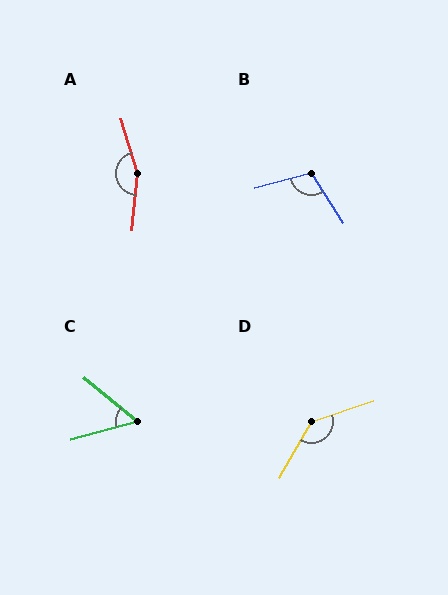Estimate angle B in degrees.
Approximately 109 degrees.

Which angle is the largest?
A, at approximately 158 degrees.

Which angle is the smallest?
C, at approximately 55 degrees.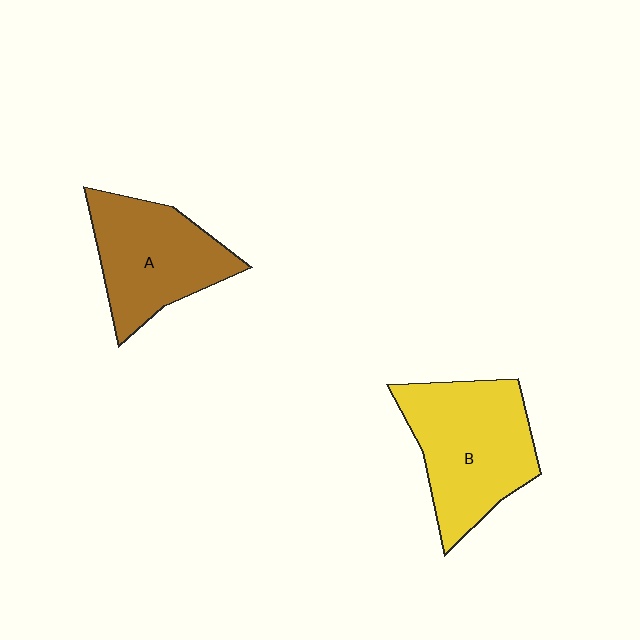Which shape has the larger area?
Shape B (yellow).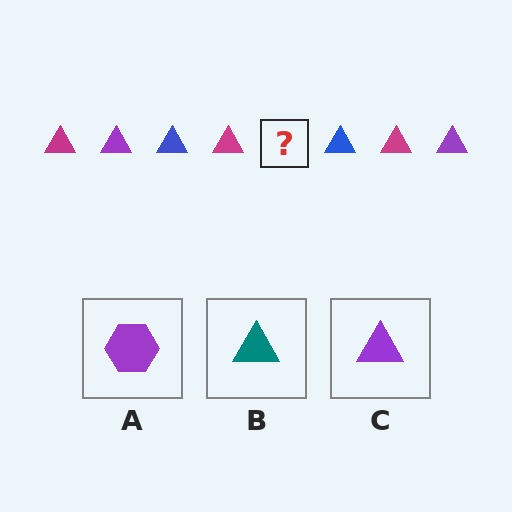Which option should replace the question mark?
Option C.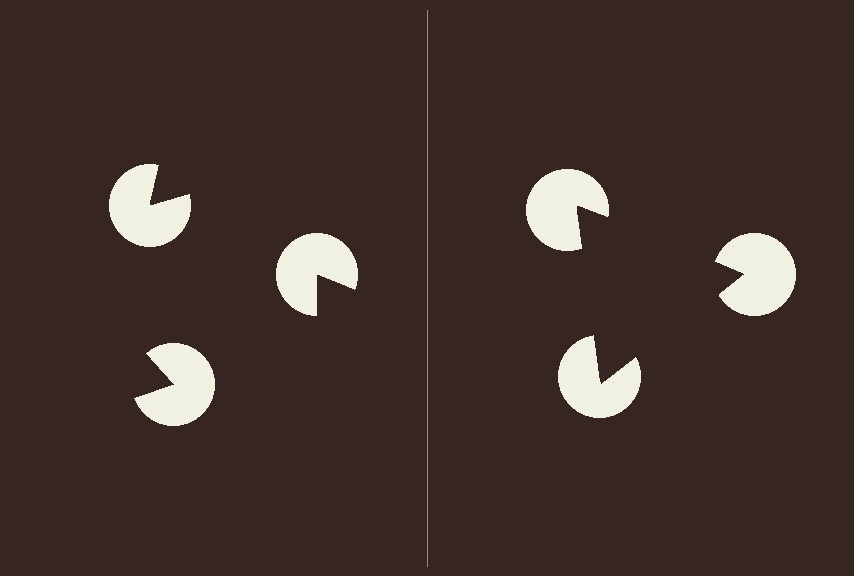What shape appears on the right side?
An illusory triangle.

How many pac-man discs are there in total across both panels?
6 — 3 on each side.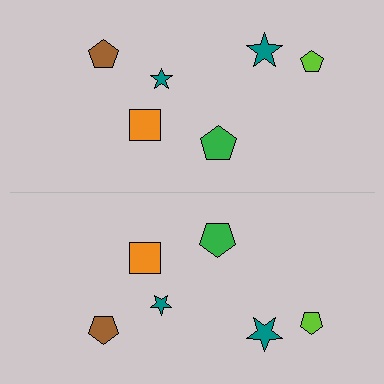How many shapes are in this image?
There are 12 shapes in this image.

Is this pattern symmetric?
Yes, this pattern has bilateral (reflection) symmetry.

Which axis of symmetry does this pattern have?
The pattern has a horizontal axis of symmetry running through the center of the image.